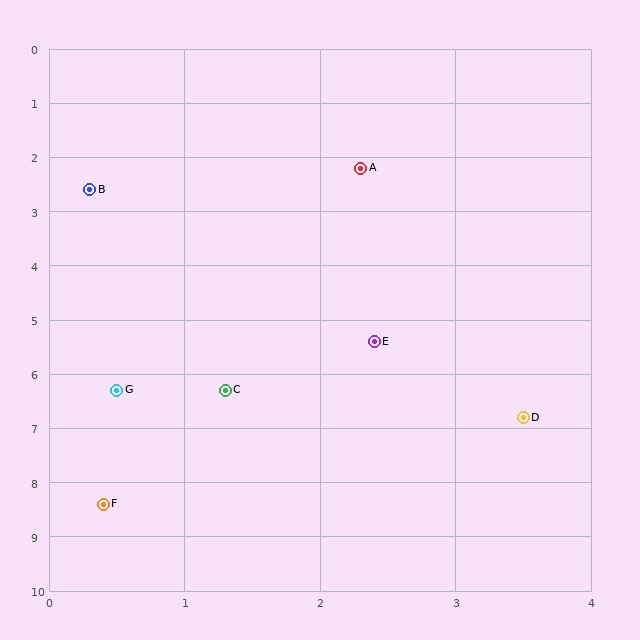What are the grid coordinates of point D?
Point D is at approximately (3.5, 6.8).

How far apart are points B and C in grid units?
Points B and C are about 3.8 grid units apart.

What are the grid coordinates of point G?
Point G is at approximately (0.5, 6.3).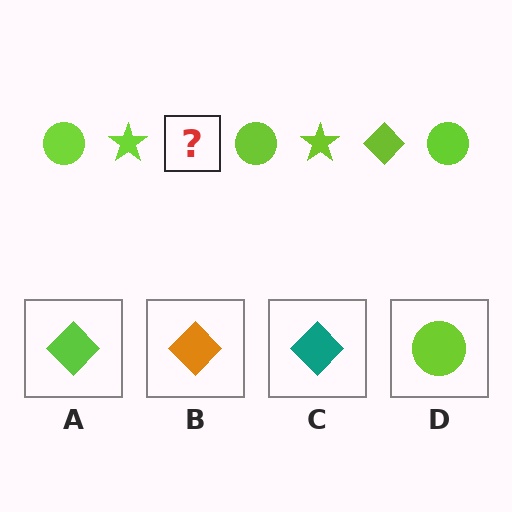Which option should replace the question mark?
Option A.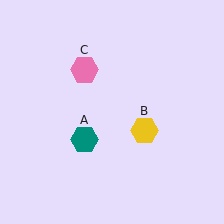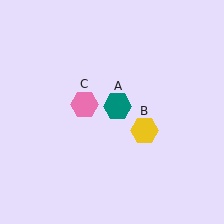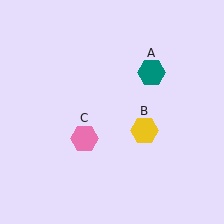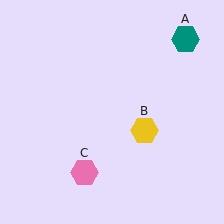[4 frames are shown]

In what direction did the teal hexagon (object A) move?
The teal hexagon (object A) moved up and to the right.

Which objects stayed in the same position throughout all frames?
Yellow hexagon (object B) remained stationary.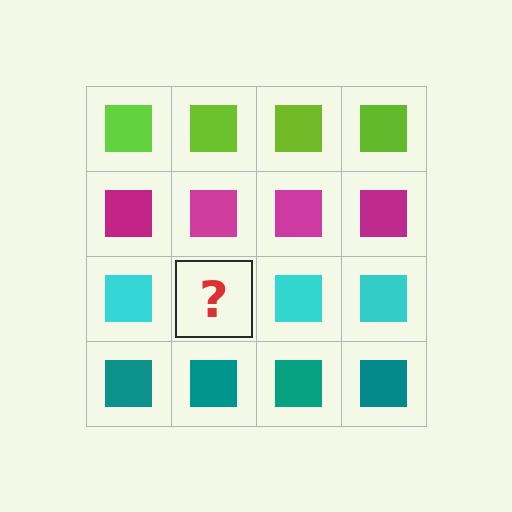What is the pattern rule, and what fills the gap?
The rule is that each row has a consistent color. The gap should be filled with a cyan square.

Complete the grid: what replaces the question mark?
The question mark should be replaced with a cyan square.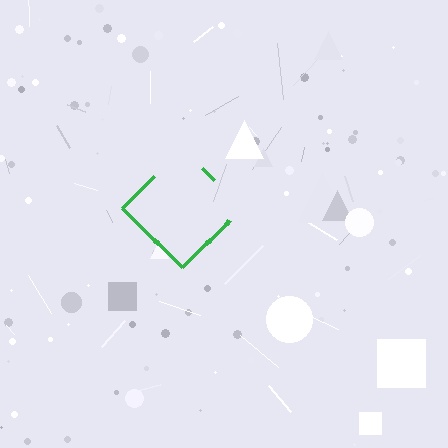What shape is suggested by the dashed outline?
The dashed outline suggests a diamond.